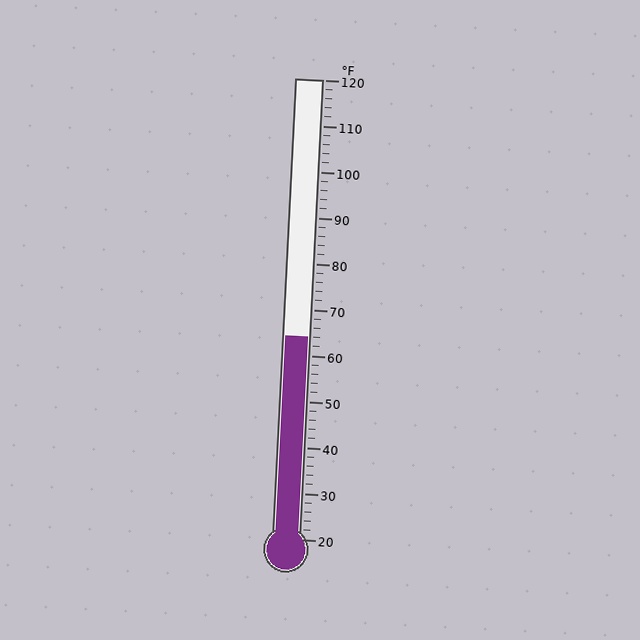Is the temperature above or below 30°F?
The temperature is above 30°F.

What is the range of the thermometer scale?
The thermometer scale ranges from 20°F to 120°F.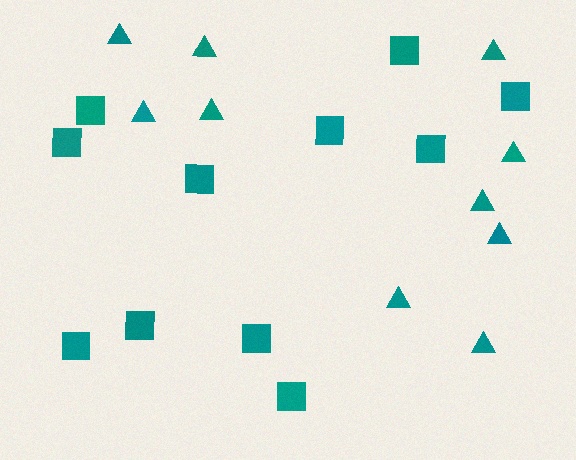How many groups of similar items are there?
There are 2 groups: one group of squares (11) and one group of triangles (10).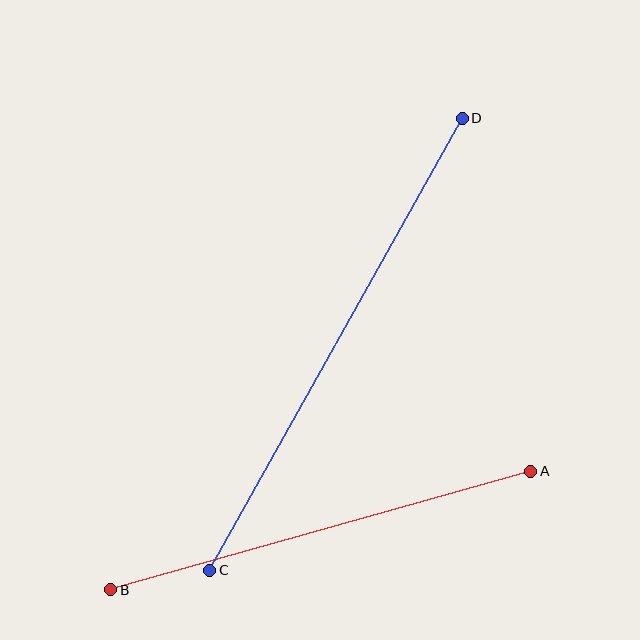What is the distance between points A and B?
The distance is approximately 437 pixels.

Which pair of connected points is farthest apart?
Points C and D are farthest apart.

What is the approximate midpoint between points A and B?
The midpoint is at approximately (321, 530) pixels.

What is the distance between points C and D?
The distance is approximately 517 pixels.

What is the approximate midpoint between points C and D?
The midpoint is at approximately (336, 344) pixels.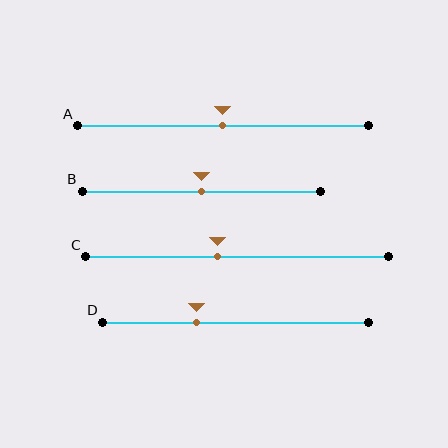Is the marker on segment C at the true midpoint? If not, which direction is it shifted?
No, the marker on segment C is shifted to the left by about 7% of the segment length.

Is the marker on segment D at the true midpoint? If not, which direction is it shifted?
No, the marker on segment D is shifted to the left by about 15% of the segment length.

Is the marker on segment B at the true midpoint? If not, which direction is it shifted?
Yes, the marker on segment B is at the true midpoint.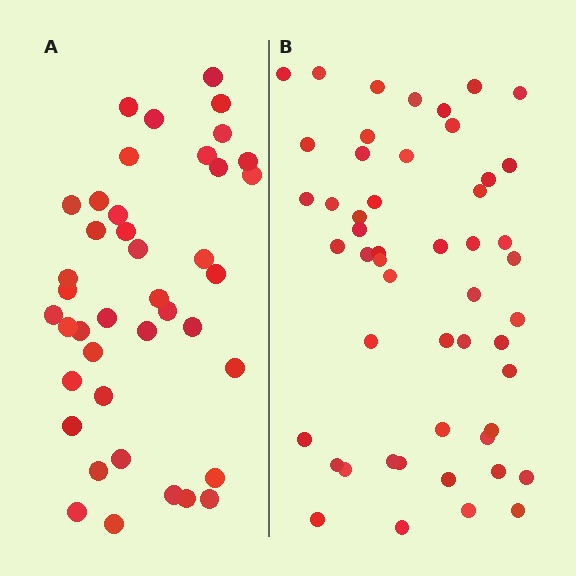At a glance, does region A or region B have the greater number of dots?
Region B (the right region) has more dots.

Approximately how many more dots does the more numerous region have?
Region B has roughly 10 or so more dots than region A.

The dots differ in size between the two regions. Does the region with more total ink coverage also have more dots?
No. Region A has more total ink coverage because its dots are larger, but region B actually contains more individual dots. Total area can be misleading — the number of items is what matters here.